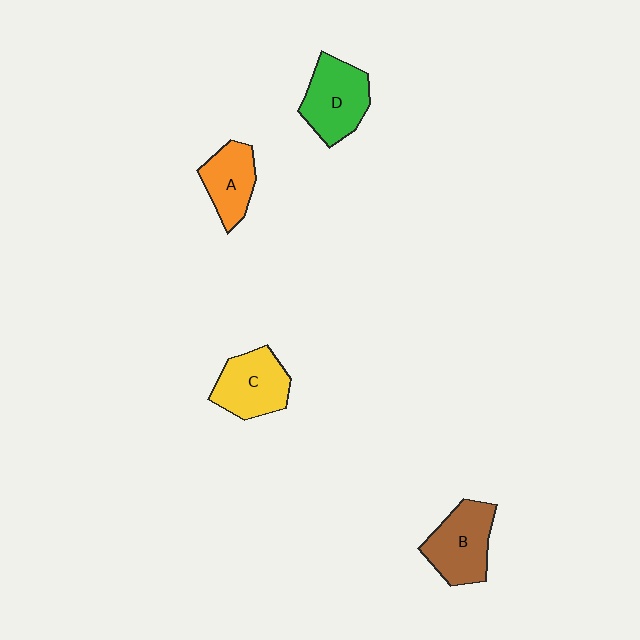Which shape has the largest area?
Shape D (green).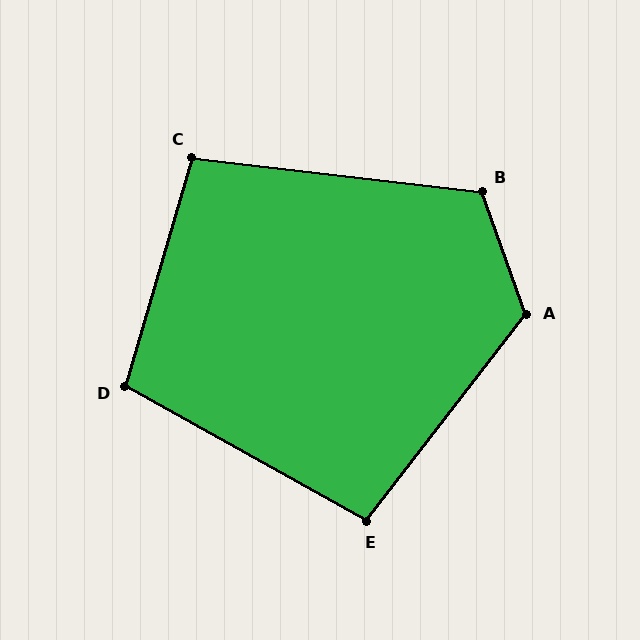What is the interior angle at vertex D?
Approximately 103 degrees (obtuse).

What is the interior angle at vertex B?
Approximately 117 degrees (obtuse).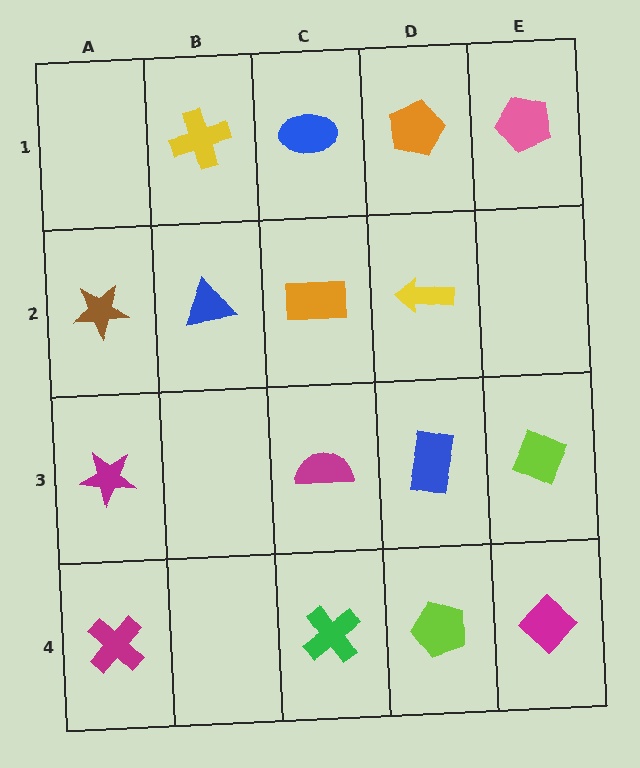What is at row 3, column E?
A lime diamond.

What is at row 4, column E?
A magenta diamond.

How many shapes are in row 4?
4 shapes.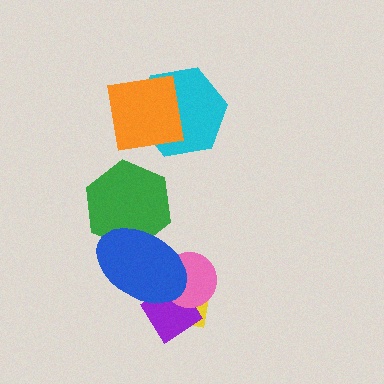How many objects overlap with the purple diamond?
3 objects overlap with the purple diamond.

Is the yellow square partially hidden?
Yes, it is partially covered by another shape.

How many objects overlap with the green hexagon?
1 object overlaps with the green hexagon.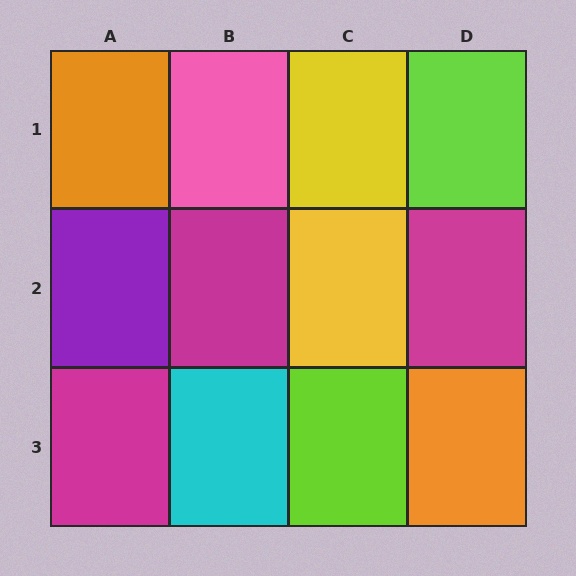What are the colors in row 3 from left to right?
Magenta, cyan, lime, orange.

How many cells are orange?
2 cells are orange.